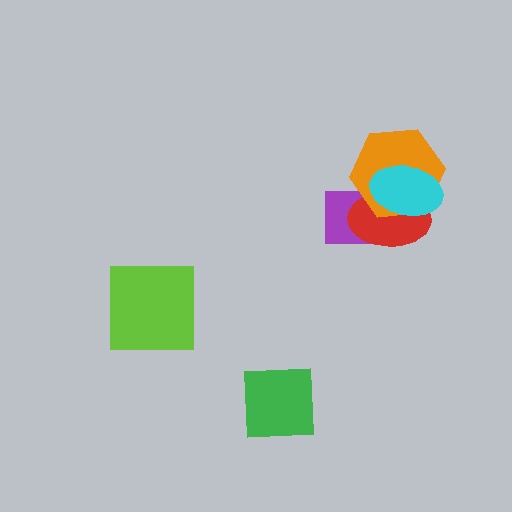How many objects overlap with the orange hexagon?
3 objects overlap with the orange hexagon.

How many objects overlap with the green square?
0 objects overlap with the green square.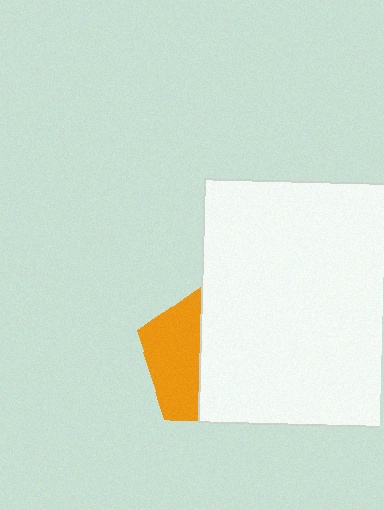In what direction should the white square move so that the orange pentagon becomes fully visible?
The white square should move right. That is the shortest direction to clear the overlap and leave the orange pentagon fully visible.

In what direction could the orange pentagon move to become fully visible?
The orange pentagon could move left. That would shift it out from behind the white square entirely.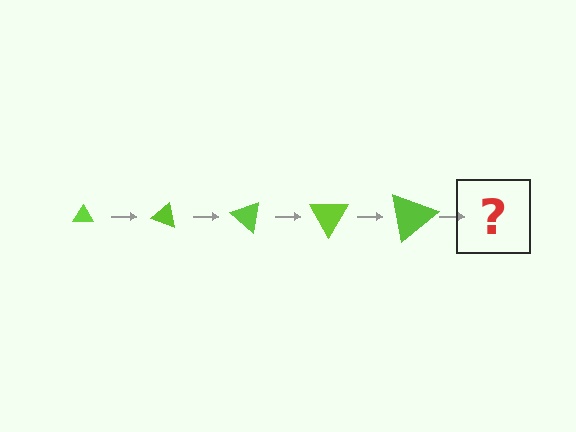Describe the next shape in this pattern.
It should be a triangle, larger than the previous one and rotated 100 degrees from the start.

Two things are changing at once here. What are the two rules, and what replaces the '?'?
The two rules are that the triangle grows larger each step and it rotates 20 degrees each step. The '?' should be a triangle, larger than the previous one and rotated 100 degrees from the start.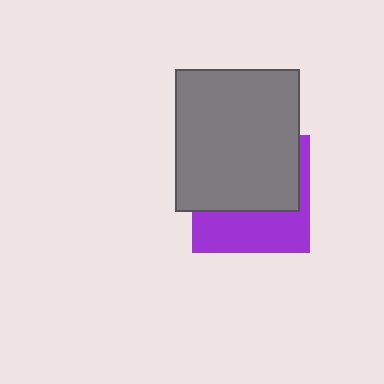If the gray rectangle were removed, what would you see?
You would see the complete purple square.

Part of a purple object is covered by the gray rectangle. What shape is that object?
It is a square.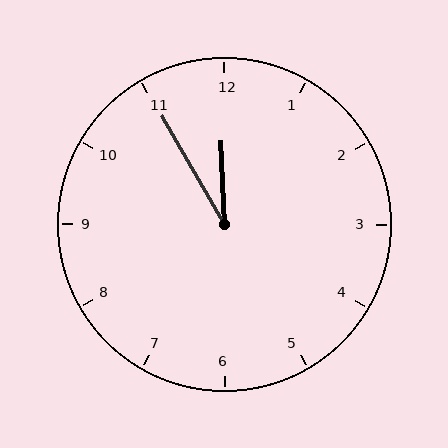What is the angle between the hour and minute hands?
Approximately 28 degrees.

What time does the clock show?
11:55.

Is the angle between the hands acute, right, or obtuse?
It is acute.